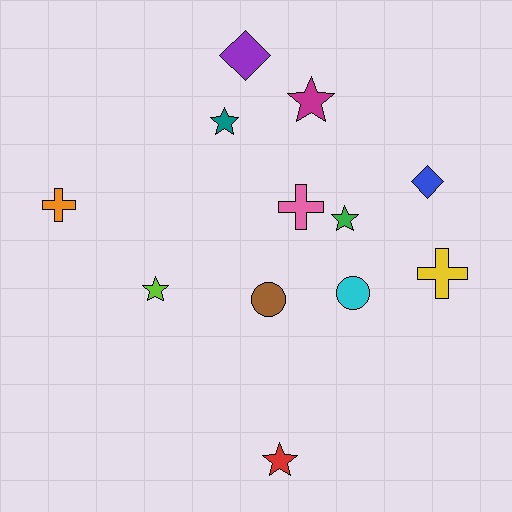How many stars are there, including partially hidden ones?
There are 5 stars.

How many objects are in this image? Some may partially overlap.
There are 12 objects.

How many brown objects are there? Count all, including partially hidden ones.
There is 1 brown object.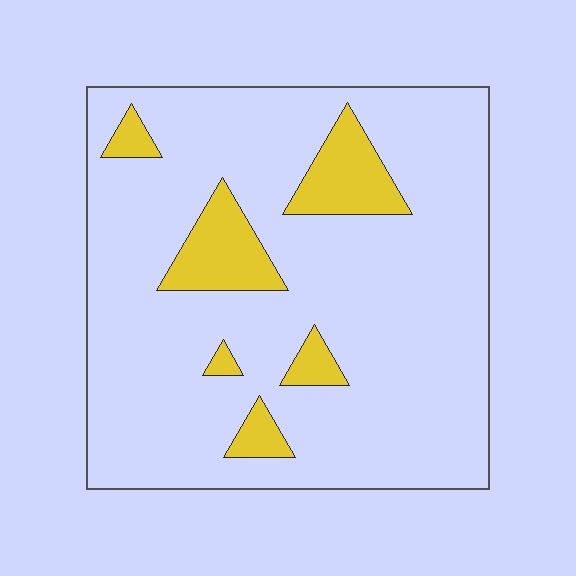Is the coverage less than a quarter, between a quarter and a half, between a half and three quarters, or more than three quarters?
Less than a quarter.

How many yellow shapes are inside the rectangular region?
6.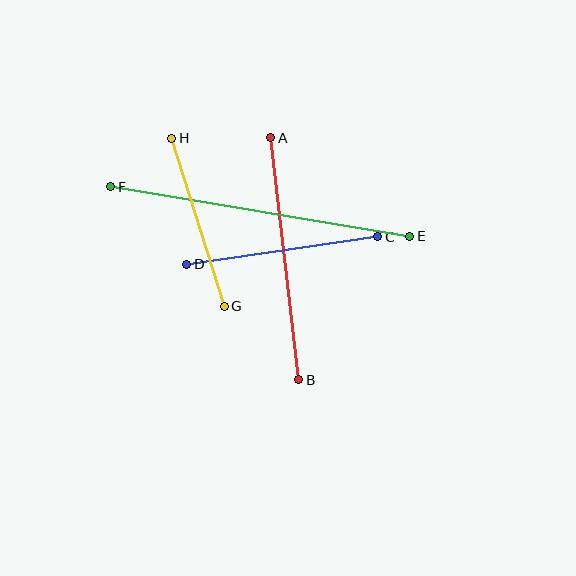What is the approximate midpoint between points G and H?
The midpoint is at approximately (198, 222) pixels.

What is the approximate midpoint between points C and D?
The midpoint is at approximately (282, 251) pixels.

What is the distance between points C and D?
The distance is approximately 193 pixels.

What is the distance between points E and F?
The distance is approximately 303 pixels.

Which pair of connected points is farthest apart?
Points E and F are farthest apart.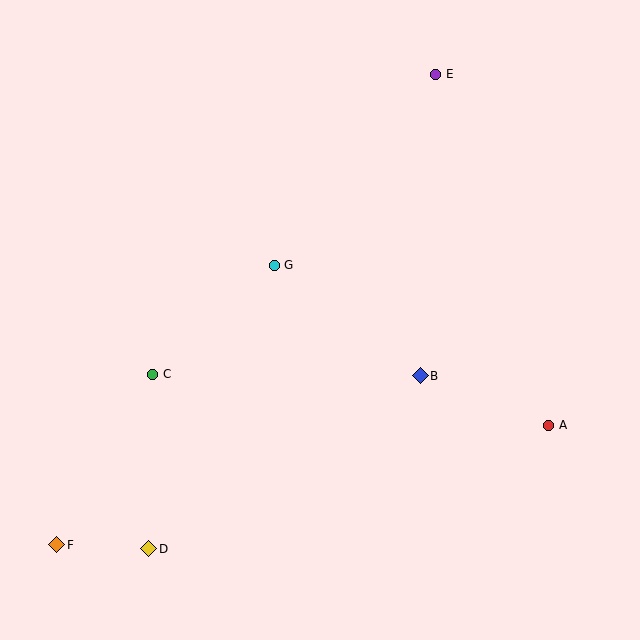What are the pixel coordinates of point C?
Point C is at (153, 374).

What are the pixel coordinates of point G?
Point G is at (274, 265).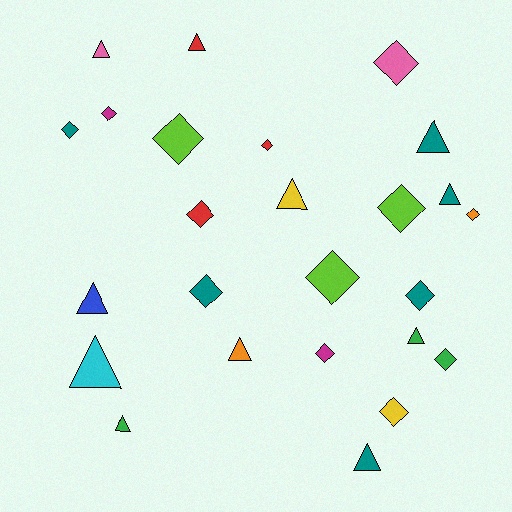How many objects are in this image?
There are 25 objects.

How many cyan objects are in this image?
There is 1 cyan object.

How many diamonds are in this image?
There are 14 diamonds.